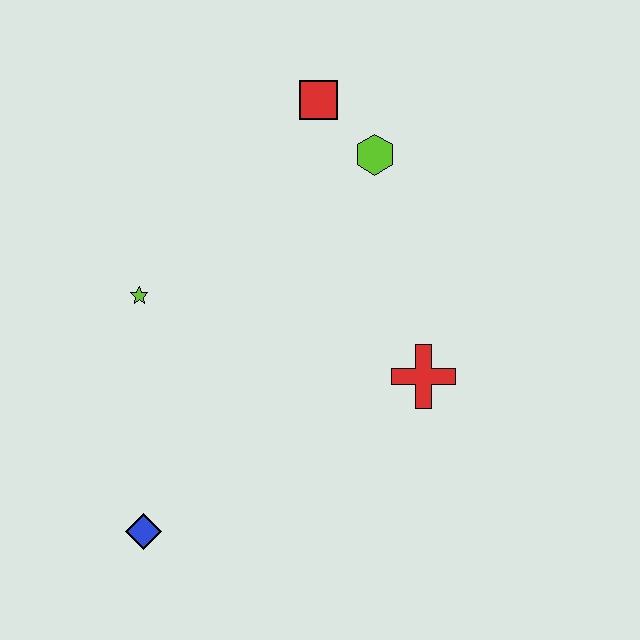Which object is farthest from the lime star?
The red cross is farthest from the lime star.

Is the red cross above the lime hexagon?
No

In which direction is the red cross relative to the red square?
The red cross is below the red square.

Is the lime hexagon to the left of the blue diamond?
No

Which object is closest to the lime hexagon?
The red square is closest to the lime hexagon.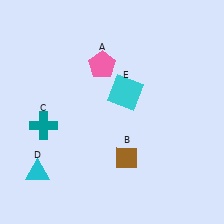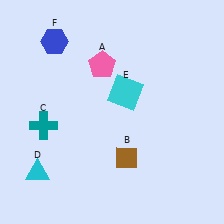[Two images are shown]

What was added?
A blue hexagon (F) was added in Image 2.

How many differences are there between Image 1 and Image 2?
There is 1 difference between the two images.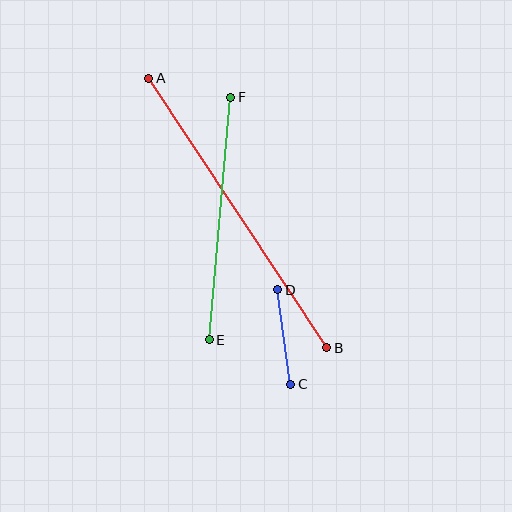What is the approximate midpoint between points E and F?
The midpoint is at approximately (220, 218) pixels.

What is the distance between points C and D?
The distance is approximately 96 pixels.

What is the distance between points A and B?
The distance is approximately 323 pixels.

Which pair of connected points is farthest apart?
Points A and B are farthest apart.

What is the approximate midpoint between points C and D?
The midpoint is at approximately (284, 337) pixels.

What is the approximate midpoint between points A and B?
The midpoint is at approximately (238, 213) pixels.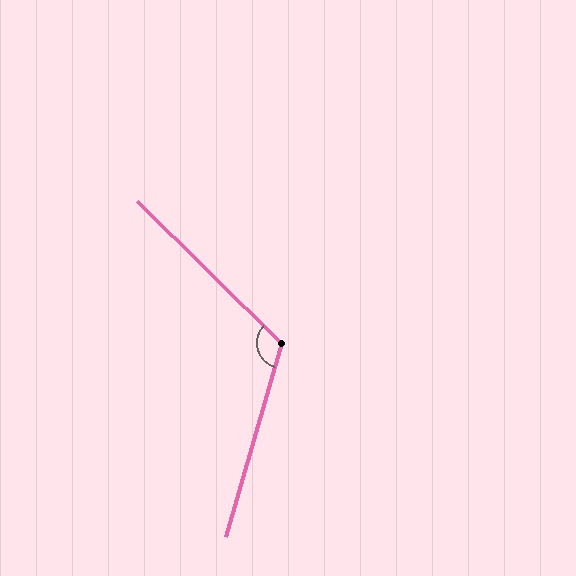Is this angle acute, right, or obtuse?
It is obtuse.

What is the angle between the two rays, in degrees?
Approximately 118 degrees.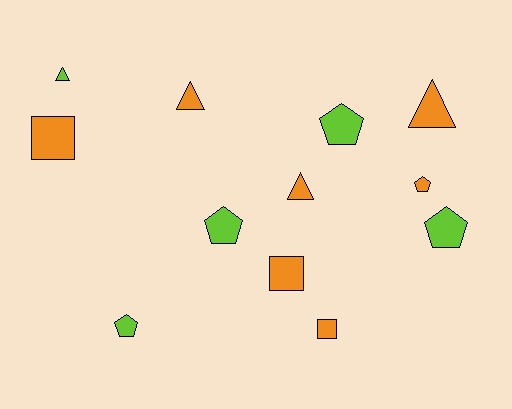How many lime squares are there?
There are no lime squares.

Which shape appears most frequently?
Pentagon, with 5 objects.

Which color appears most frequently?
Orange, with 7 objects.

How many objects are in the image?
There are 12 objects.